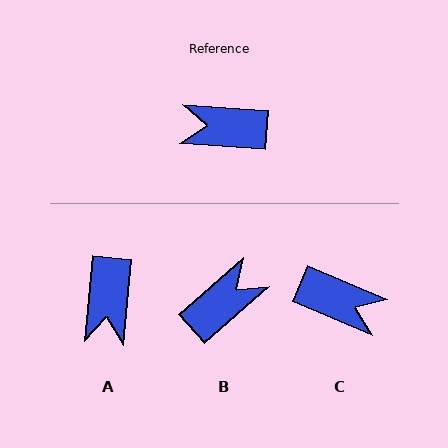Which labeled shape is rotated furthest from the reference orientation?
C, about 161 degrees away.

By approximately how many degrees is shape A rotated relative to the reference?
Approximately 89 degrees counter-clockwise.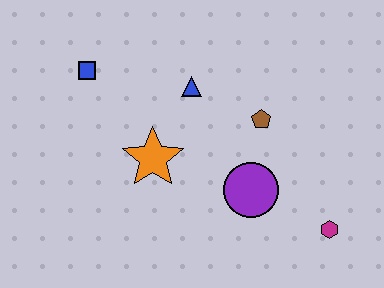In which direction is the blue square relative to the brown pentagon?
The blue square is to the left of the brown pentagon.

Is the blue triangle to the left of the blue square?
No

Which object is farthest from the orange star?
The magenta hexagon is farthest from the orange star.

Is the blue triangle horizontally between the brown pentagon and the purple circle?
No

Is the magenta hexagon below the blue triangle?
Yes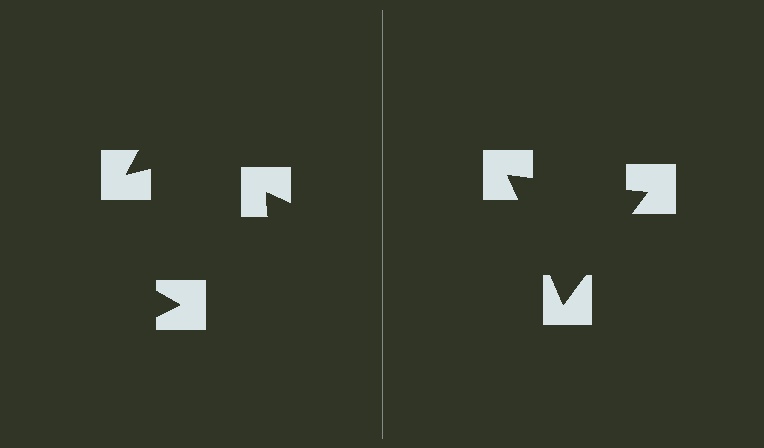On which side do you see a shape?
An illusory triangle appears on the right side. On the left side the wedge cuts are rotated, so no coherent shape forms.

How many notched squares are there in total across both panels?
6 — 3 on each side.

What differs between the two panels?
The notched squares are positioned identically on both sides; only the wedge orientations differ. On the right they align to a triangle; on the left they are misaligned.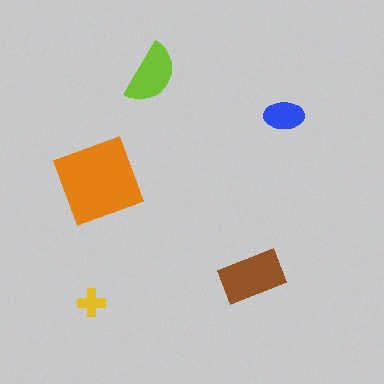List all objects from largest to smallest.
The orange square, the brown rectangle, the lime semicircle, the blue ellipse, the yellow cross.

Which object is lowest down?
The yellow cross is bottommost.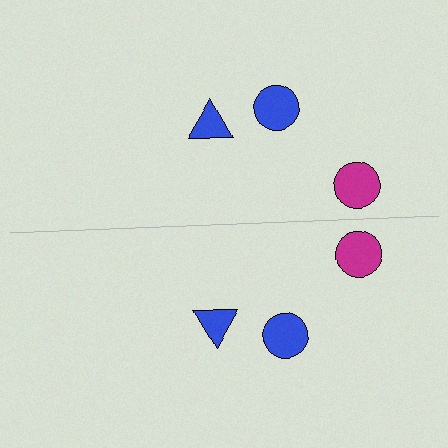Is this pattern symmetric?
Yes, this pattern has bilateral (reflection) symmetry.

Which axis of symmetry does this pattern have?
The pattern has a horizontal axis of symmetry running through the center of the image.